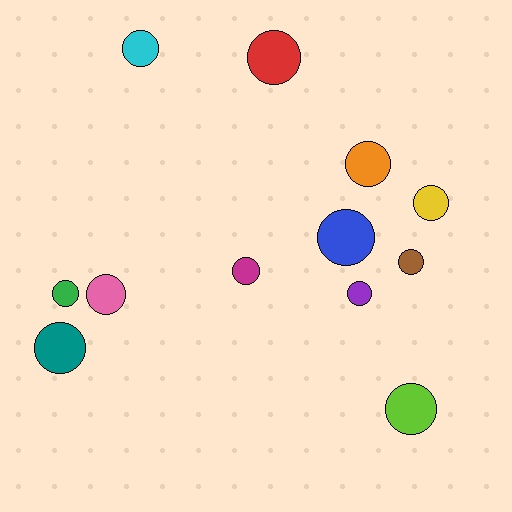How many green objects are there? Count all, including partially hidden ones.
There is 1 green object.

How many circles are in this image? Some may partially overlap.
There are 12 circles.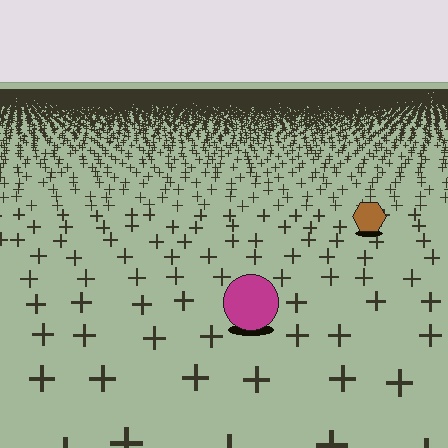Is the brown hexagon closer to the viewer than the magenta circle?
No. The magenta circle is closer — you can tell from the texture gradient: the ground texture is coarser near it.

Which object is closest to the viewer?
The magenta circle is closest. The texture marks near it are larger and more spread out.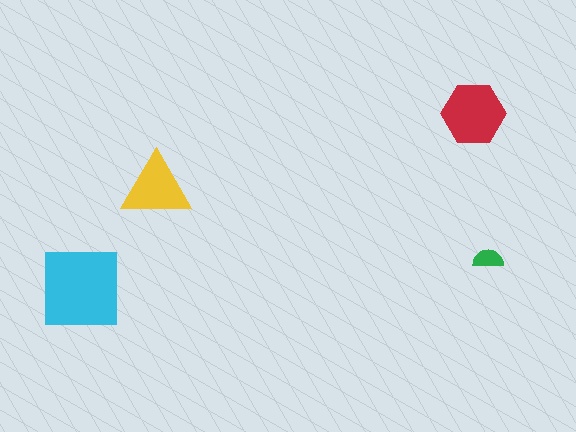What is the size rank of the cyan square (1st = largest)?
1st.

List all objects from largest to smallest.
The cyan square, the red hexagon, the yellow triangle, the green semicircle.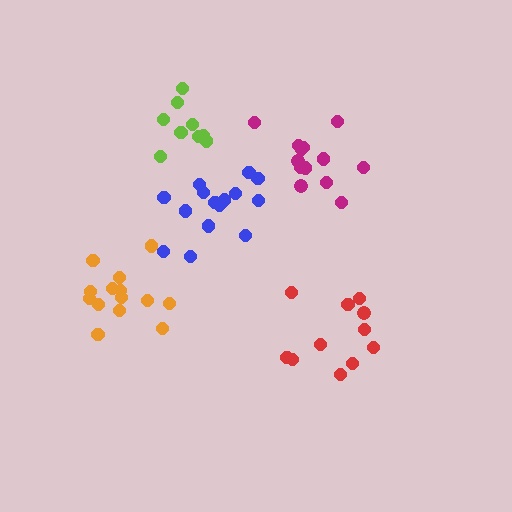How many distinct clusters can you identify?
There are 5 distinct clusters.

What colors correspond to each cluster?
The clusters are colored: orange, lime, magenta, blue, red.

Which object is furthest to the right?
The red cluster is rightmost.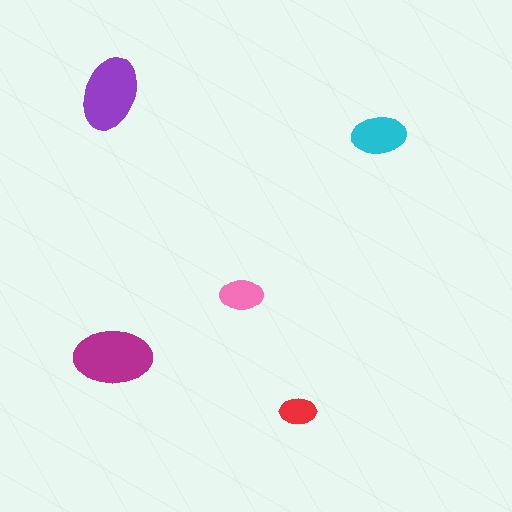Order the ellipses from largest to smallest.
the magenta one, the purple one, the cyan one, the pink one, the red one.